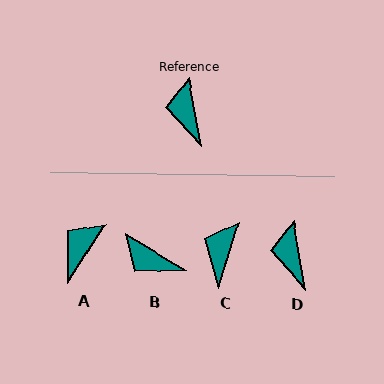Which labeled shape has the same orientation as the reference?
D.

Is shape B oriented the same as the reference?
No, it is off by about 49 degrees.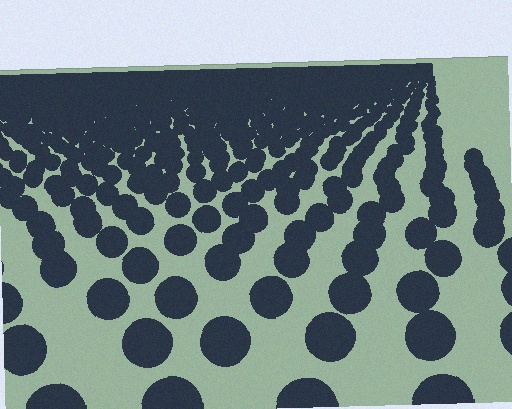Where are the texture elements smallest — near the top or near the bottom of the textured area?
Near the top.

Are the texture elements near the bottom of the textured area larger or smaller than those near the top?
Larger. Near the bottom, elements are closer to the viewer and appear at a bigger on-screen size.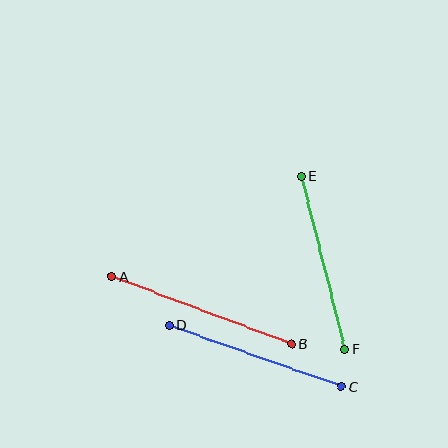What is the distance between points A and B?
The distance is approximately 192 pixels.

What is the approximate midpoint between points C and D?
The midpoint is at approximately (255, 356) pixels.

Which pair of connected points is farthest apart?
Points A and B are farthest apart.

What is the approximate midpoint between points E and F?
The midpoint is at approximately (323, 262) pixels.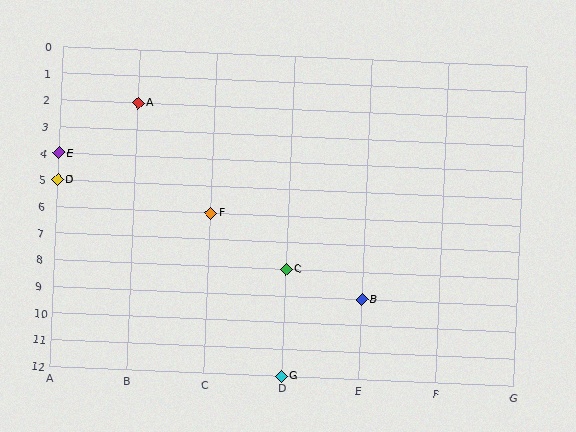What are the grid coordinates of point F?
Point F is at grid coordinates (C, 6).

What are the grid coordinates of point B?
Point B is at grid coordinates (E, 9).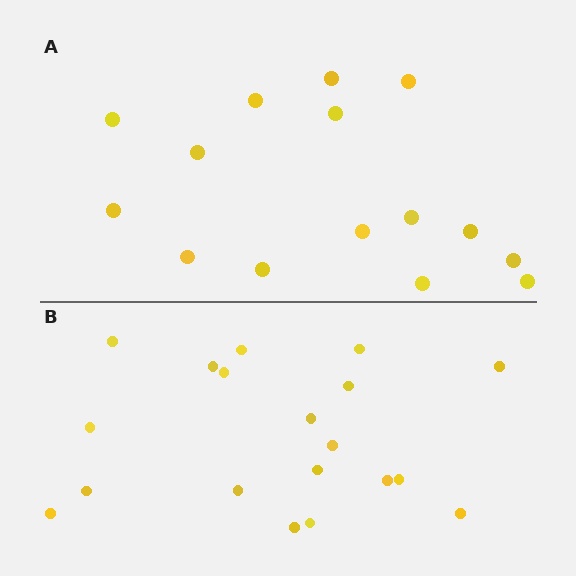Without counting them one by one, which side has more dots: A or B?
Region B (the bottom region) has more dots.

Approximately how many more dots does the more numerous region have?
Region B has about 4 more dots than region A.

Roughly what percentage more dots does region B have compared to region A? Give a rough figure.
About 25% more.